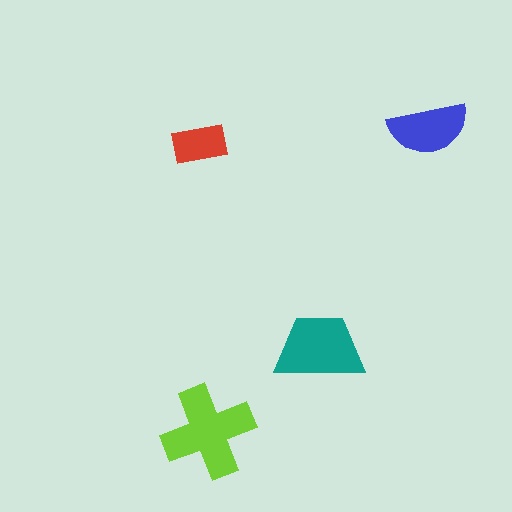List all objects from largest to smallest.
The lime cross, the teal trapezoid, the blue semicircle, the red rectangle.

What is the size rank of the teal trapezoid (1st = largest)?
2nd.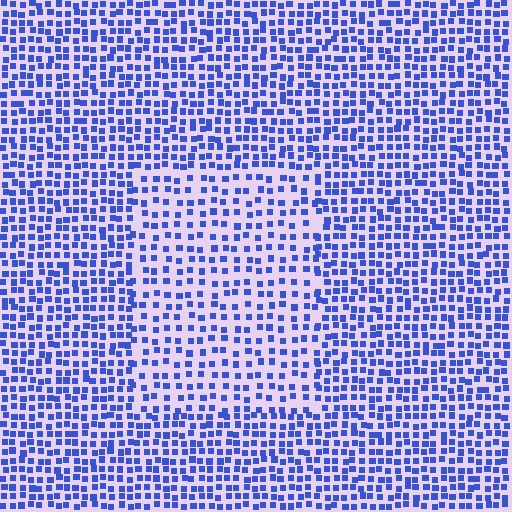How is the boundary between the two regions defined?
The boundary is defined by a change in element density (approximately 1.7x ratio). All elements are the same color, size, and shape.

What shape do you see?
I see a rectangle.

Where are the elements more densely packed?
The elements are more densely packed outside the rectangle boundary.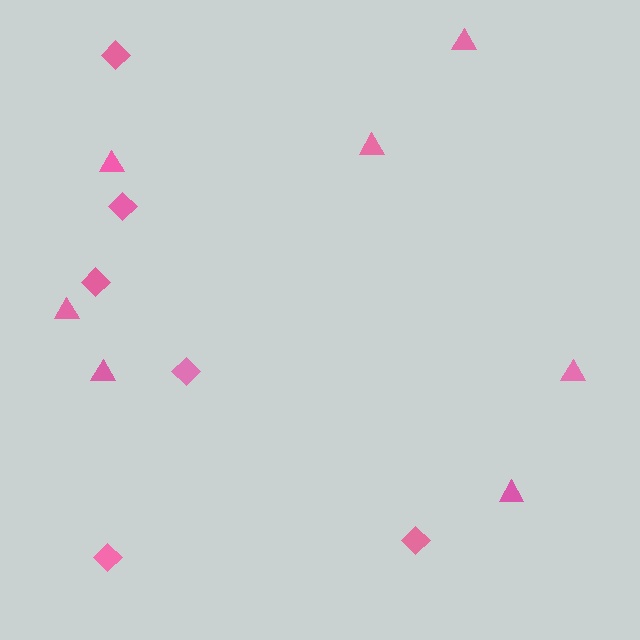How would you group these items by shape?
There are 2 groups: one group of triangles (7) and one group of diamonds (6).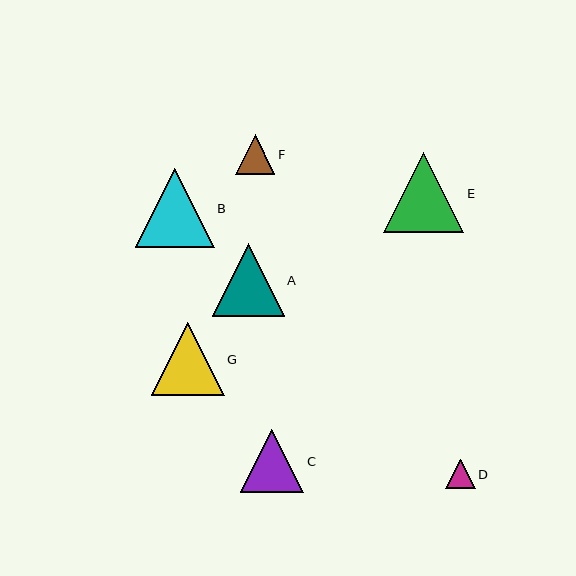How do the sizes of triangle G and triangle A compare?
Triangle G and triangle A are approximately the same size.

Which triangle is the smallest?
Triangle D is the smallest with a size of approximately 30 pixels.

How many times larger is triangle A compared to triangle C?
Triangle A is approximately 1.1 times the size of triangle C.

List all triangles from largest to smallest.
From largest to smallest: E, B, G, A, C, F, D.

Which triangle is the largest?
Triangle E is the largest with a size of approximately 80 pixels.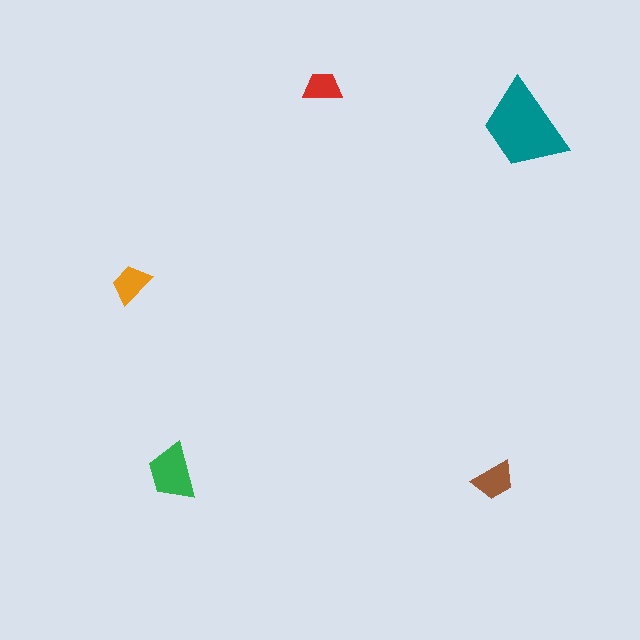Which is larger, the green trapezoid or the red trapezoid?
The green one.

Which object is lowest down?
The brown trapezoid is bottommost.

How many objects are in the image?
There are 5 objects in the image.